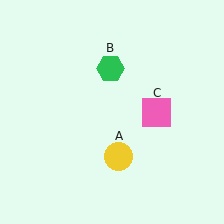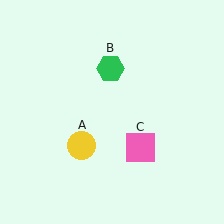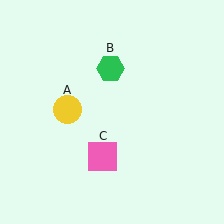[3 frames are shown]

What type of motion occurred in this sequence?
The yellow circle (object A), pink square (object C) rotated clockwise around the center of the scene.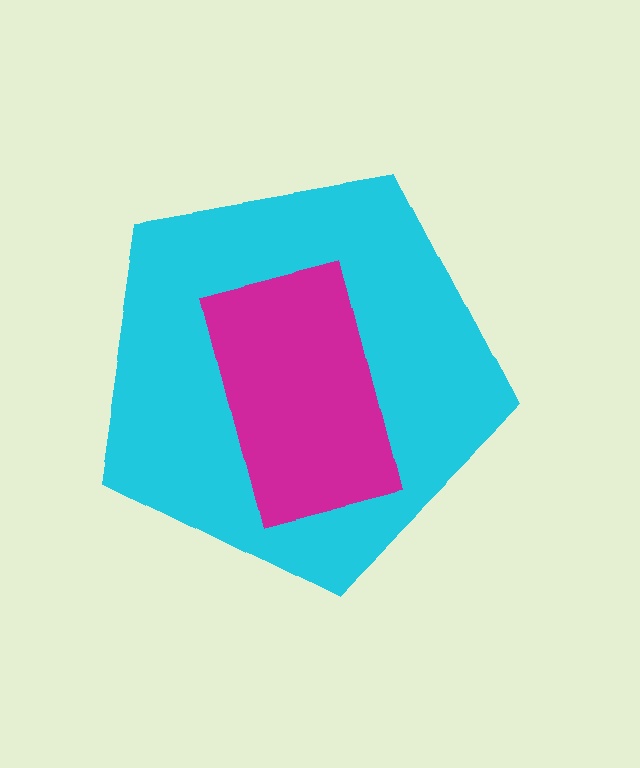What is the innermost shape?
The magenta rectangle.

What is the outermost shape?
The cyan pentagon.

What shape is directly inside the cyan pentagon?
The magenta rectangle.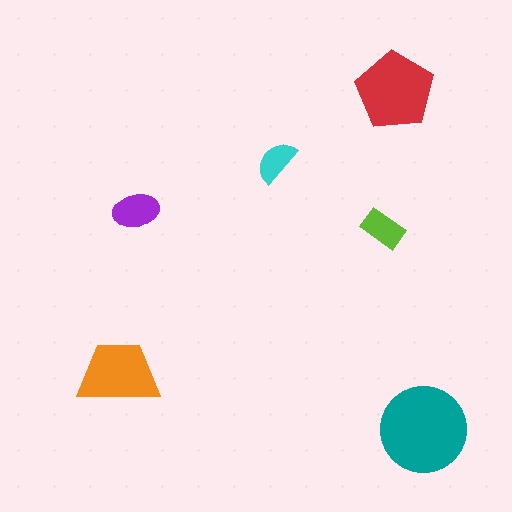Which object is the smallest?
The cyan semicircle.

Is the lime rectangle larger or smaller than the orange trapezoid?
Smaller.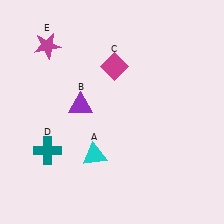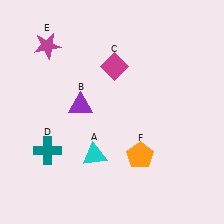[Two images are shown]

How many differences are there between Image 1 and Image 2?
There is 1 difference between the two images.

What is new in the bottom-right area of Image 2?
An orange pentagon (F) was added in the bottom-right area of Image 2.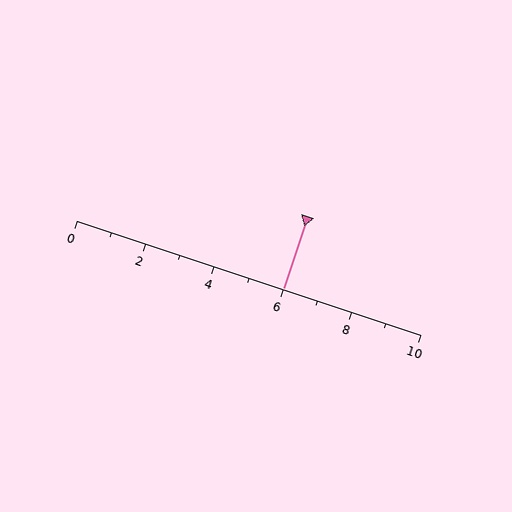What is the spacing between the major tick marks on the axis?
The major ticks are spaced 2 apart.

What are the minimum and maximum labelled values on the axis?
The axis runs from 0 to 10.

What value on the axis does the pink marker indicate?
The marker indicates approximately 6.